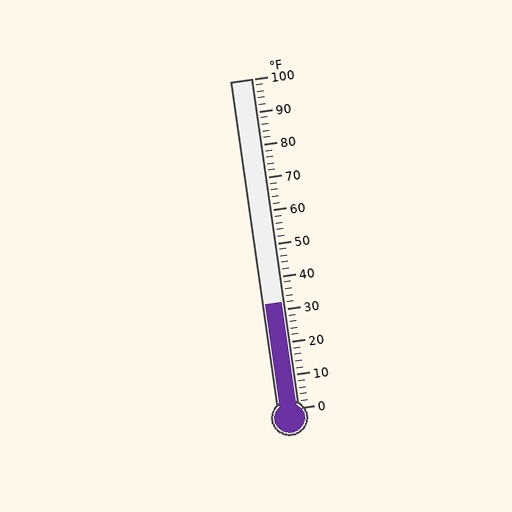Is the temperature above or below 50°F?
The temperature is below 50°F.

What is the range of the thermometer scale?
The thermometer scale ranges from 0°F to 100°F.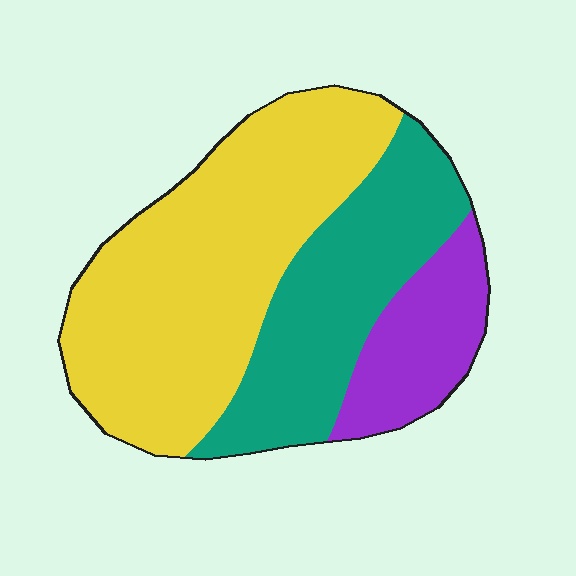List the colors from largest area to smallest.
From largest to smallest: yellow, teal, purple.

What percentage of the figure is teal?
Teal takes up about one third (1/3) of the figure.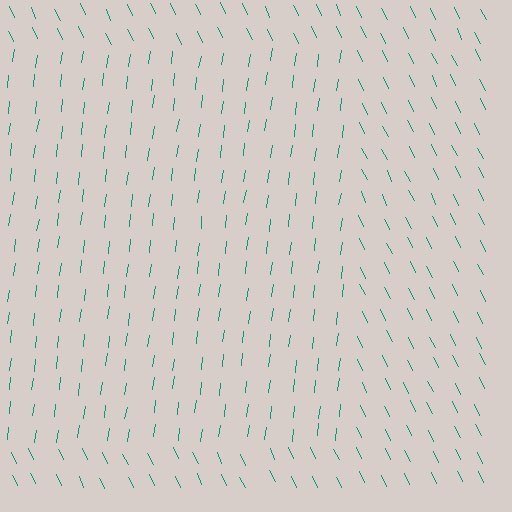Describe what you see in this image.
The image is filled with small teal line segments. A rectangle region in the image has lines oriented differently from the surrounding lines, creating a visible texture boundary.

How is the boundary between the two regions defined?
The boundary is defined purely by a change in line orientation (approximately 33 degrees difference). All lines are the same color and thickness.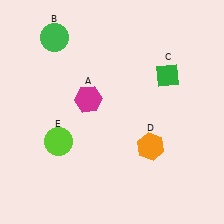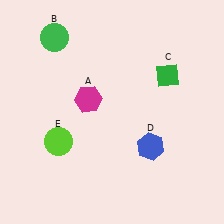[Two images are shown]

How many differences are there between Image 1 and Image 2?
There is 1 difference between the two images.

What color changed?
The hexagon (D) changed from orange in Image 1 to blue in Image 2.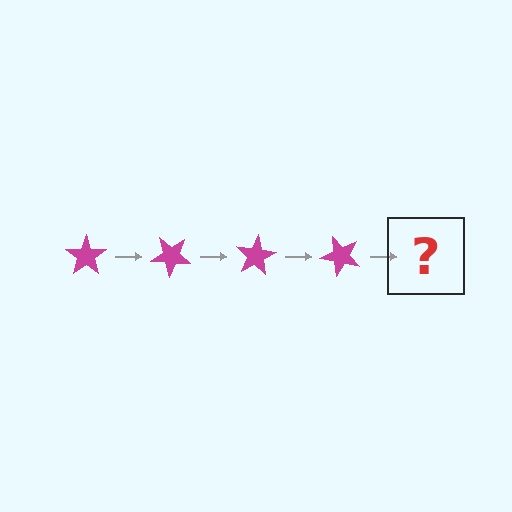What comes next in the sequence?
The next element should be a magenta star rotated 160 degrees.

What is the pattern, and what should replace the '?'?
The pattern is that the star rotates 40 degrees each step. The '?' should be a magenta star rotated 160 degrees.